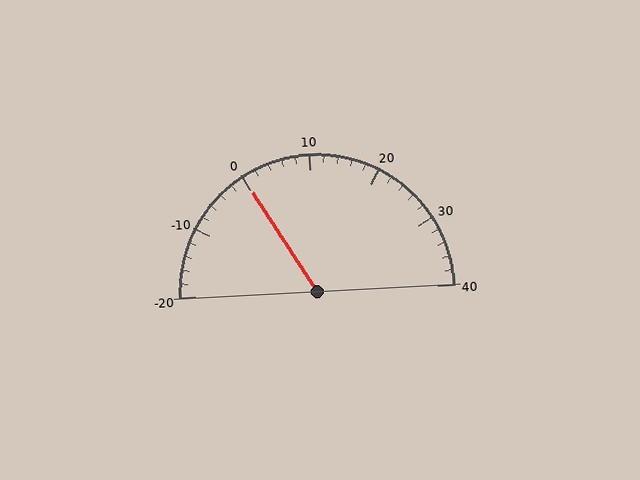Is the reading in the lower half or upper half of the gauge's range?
The reading is in the lower half of the range (-20 to 40).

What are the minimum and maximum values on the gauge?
The gauge ranges from -20 to 40.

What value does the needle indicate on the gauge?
The needle indicates approximately 0.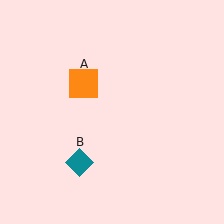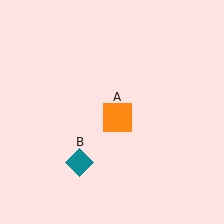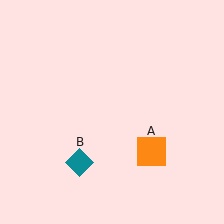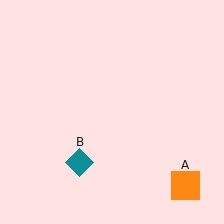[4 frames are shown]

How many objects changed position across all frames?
1 object changed position: orange square (object A).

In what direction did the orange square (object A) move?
The orange square (object A) moved down and to the right.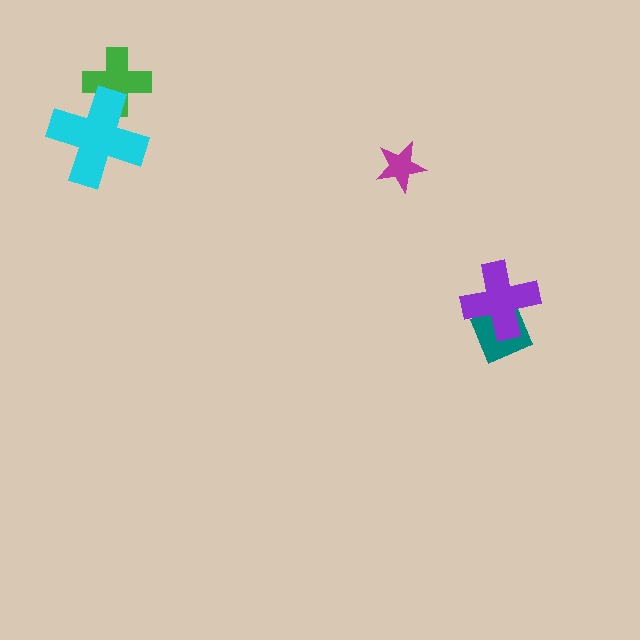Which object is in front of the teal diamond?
The purple cross is in front of the teal diamond.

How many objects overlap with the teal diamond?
1 object overlaps with the teal diamond.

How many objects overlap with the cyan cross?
1 object overlaps with the cyan cross.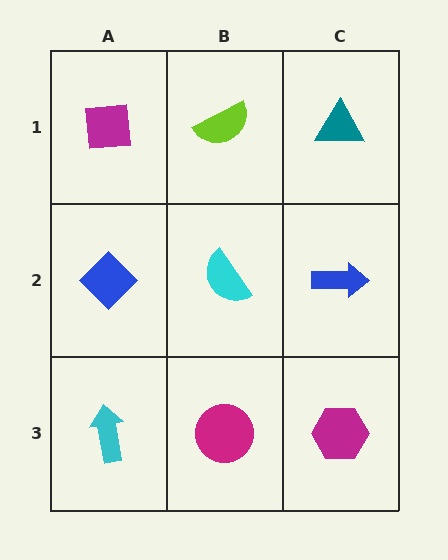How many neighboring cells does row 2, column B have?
4.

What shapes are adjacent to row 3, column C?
A blue arrow (row 2, column C), a magenta circle (row 3, column B).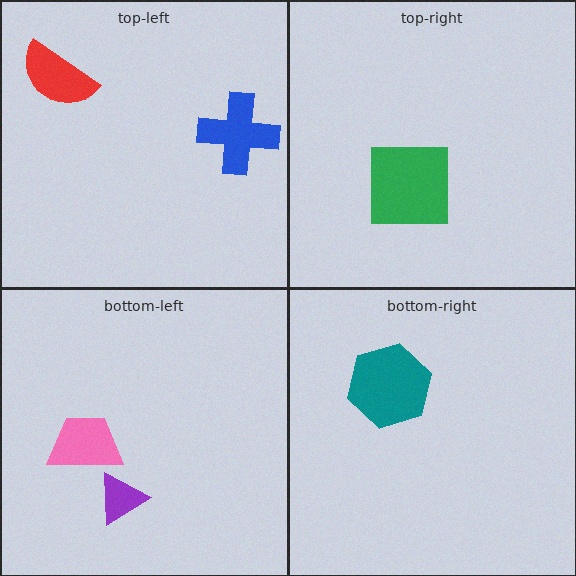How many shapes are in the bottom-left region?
2.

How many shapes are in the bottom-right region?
1.